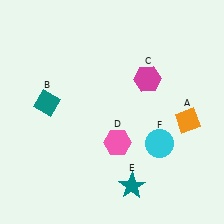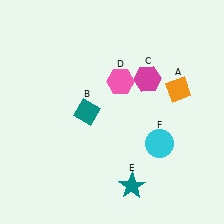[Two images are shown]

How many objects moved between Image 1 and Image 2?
3 objects moved between the two images.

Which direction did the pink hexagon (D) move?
The pink hexagon (D) moved up.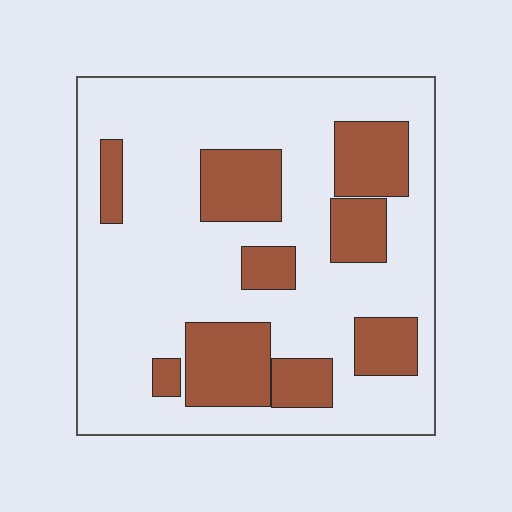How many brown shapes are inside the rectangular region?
9.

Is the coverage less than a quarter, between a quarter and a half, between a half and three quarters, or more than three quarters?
Between a quarter and a half.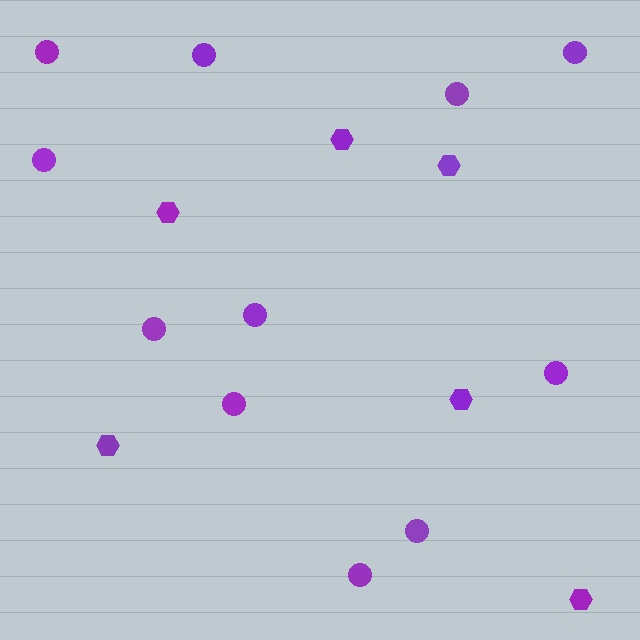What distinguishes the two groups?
There are 2 groups: one group of circles (11) and one group of hexagons (6).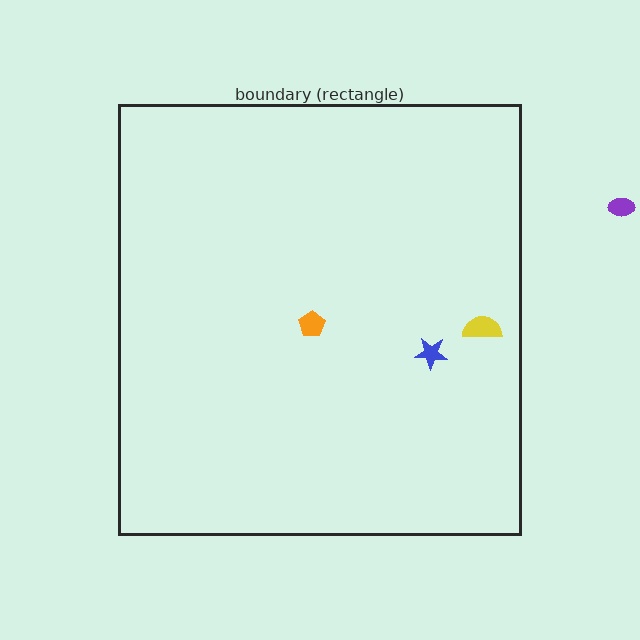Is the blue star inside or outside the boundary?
Inside.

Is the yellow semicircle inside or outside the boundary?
Inside.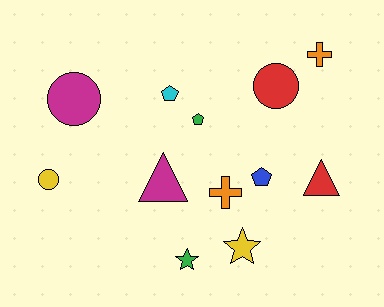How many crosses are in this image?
There are 2 crosses.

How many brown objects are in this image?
There are no brown objects.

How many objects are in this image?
There are 12 objects.